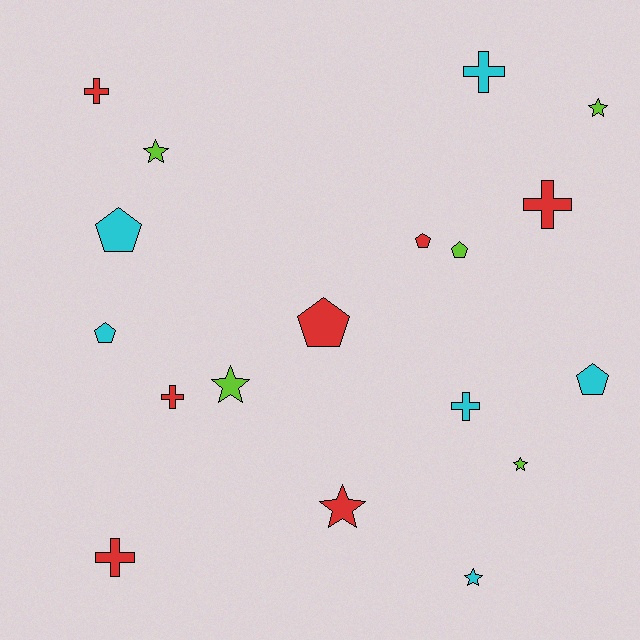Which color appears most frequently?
Red, with 7 objects.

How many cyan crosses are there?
There are 2 cyan crosses.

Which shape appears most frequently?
Cross, with 6 objects.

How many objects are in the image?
There are 18 objects.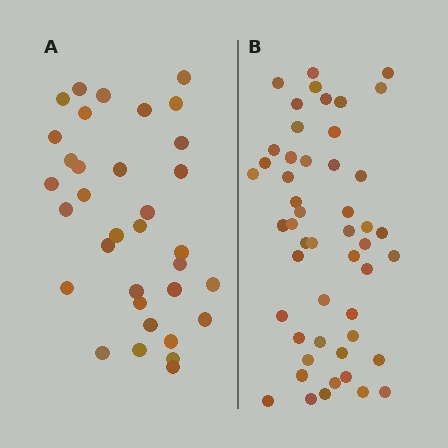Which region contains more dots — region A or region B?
Region B (the right region) has more dots.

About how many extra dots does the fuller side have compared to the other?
Region B has approximately 15 more dots than region A.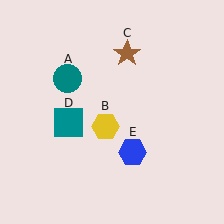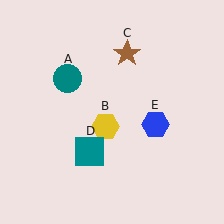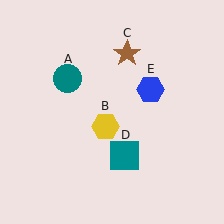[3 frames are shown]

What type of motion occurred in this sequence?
The teal square (object D), blue hexagon (object E) rotated counterclockwise around the center of the scene.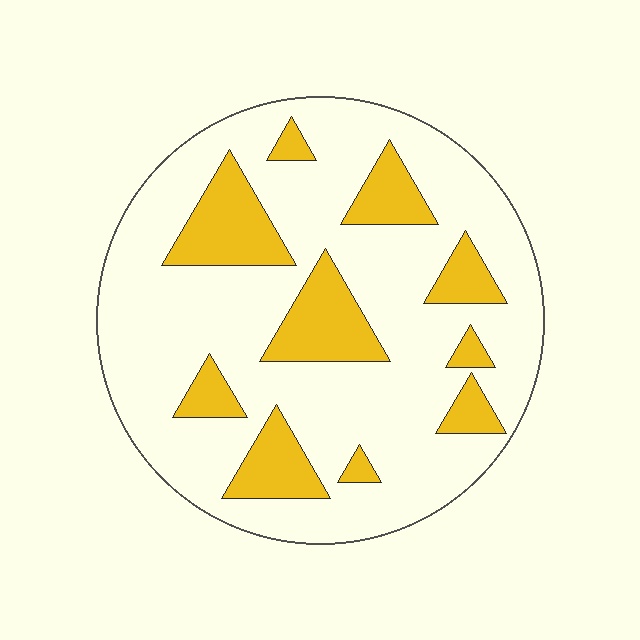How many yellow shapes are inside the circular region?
10.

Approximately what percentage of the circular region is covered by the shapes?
Approximately 25%.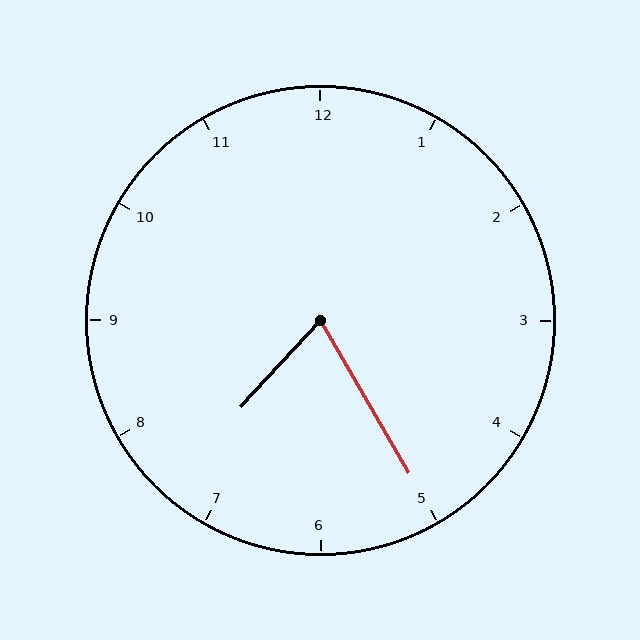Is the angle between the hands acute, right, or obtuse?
It is acute.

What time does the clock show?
7:25.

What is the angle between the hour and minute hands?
Approximately 72 degrees.